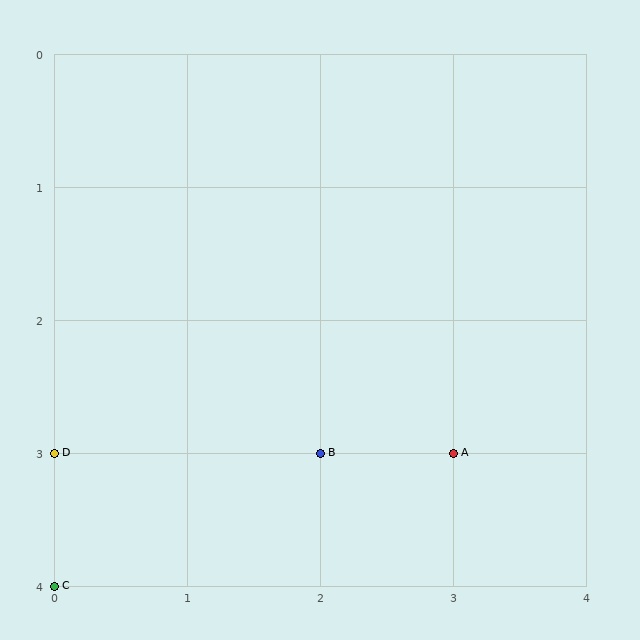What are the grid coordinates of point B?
Point B is at grid coordinates (2, 3).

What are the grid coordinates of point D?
Point D is at grid coordinates (0, 3).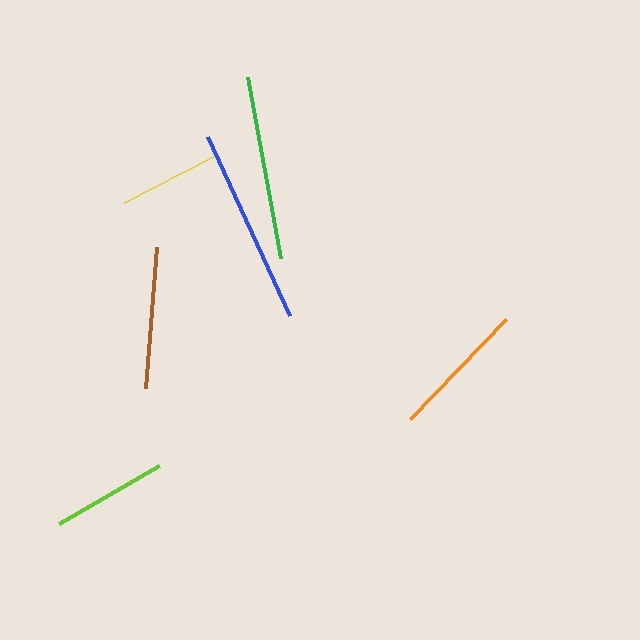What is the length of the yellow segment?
The yellow segment is approximately 100 pixels long.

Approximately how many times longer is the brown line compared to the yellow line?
The brown line is approximately 1.4 times the length of the yellow line.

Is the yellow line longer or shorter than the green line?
The green line is longer than the yellow line.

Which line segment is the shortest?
The yellow line is the shortest at approximately 100 pixels.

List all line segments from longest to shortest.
From longest to shortest: blue, green, brown, orange, lime, yellow.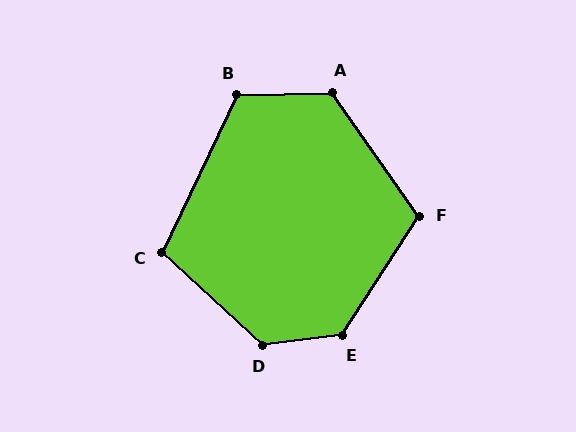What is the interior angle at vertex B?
Approximately 117 degrees (obtuse).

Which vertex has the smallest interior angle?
C, at approximately 107 degrees.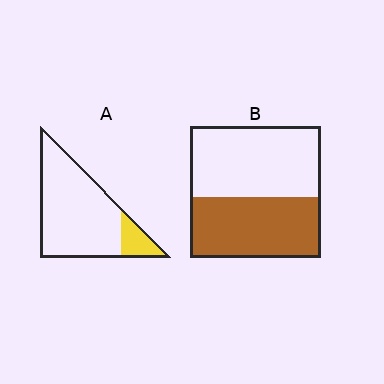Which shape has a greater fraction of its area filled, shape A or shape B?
Shape B.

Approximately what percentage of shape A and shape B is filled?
A is approximately 15% and B is approximately 45%.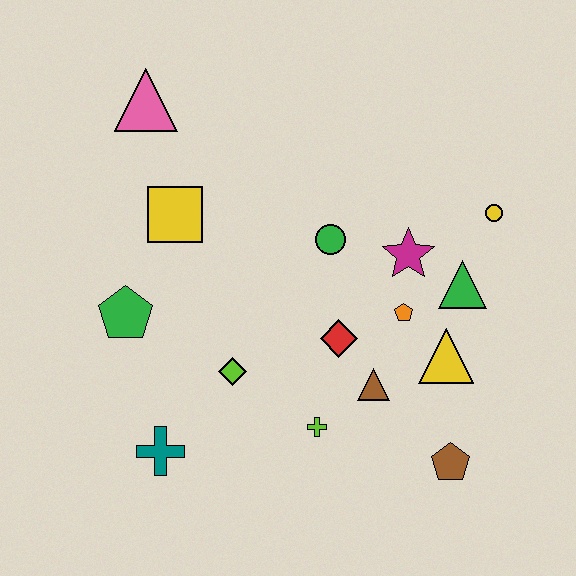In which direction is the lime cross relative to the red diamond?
The lime cross is below the red diamond.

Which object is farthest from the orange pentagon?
The pink triangle is farthest from the orange pentagon.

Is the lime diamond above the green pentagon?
No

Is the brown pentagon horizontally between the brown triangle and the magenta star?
No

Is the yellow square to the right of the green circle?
No